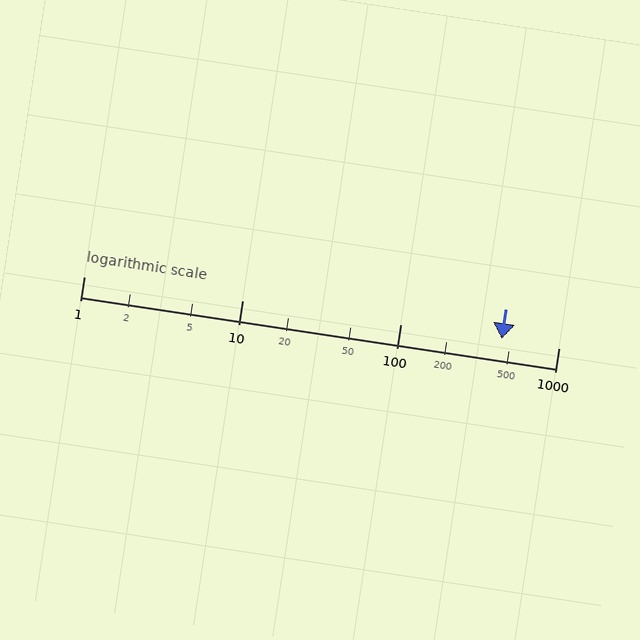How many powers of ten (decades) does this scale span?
The scale spans 3 decades, from 1 to 1000.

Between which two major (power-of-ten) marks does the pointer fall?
The pointer is between 100 and 1000.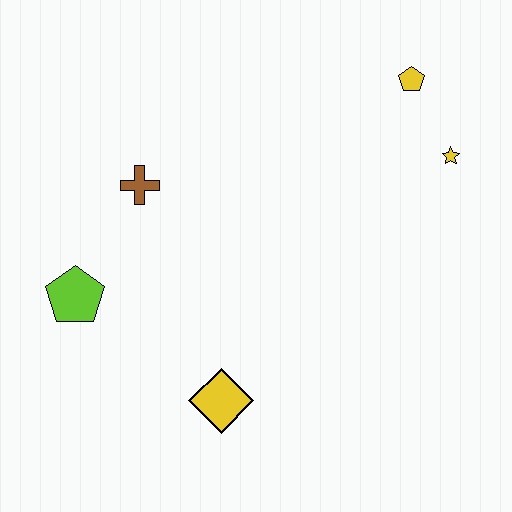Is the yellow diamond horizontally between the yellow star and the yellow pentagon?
No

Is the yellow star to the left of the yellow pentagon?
No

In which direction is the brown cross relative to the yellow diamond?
The brown cross is above the yellow diamond.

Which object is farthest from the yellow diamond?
The yellow pentagon is farthest from the yellow diamond.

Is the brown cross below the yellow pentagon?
Yes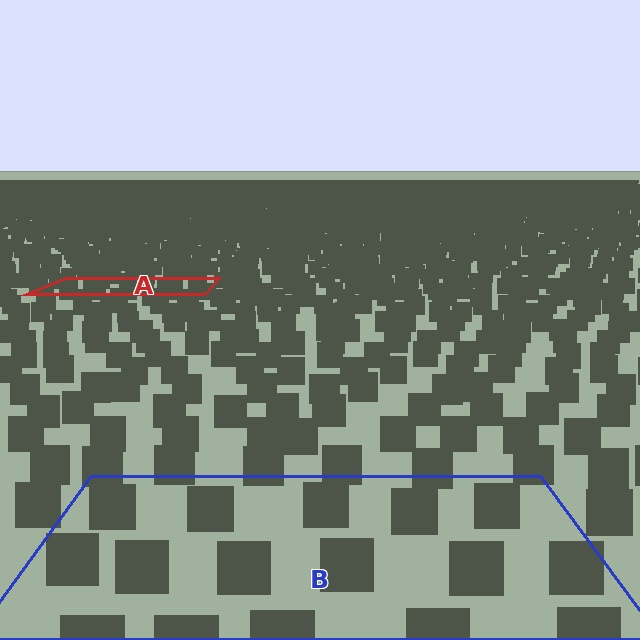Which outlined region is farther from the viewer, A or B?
Region A is farther from the viewer — the texture elements inside it appear smaller and more densely packed.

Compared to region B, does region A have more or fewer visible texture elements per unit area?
Region A has more texture elements per unit area — they are packed more densely because it is farther away.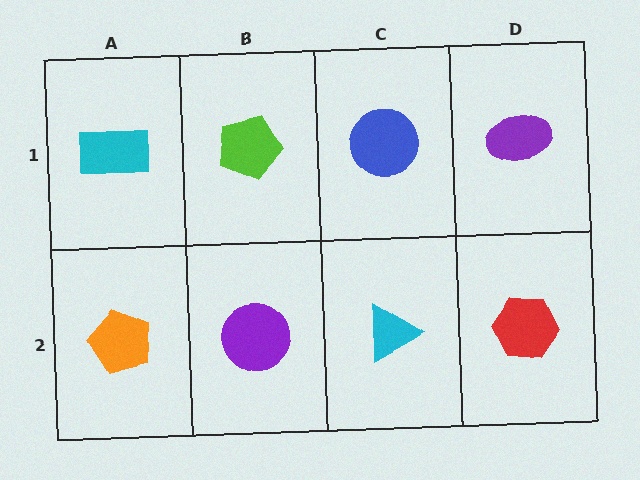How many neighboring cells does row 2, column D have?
2.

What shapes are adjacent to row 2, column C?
A blue circle (row 1, column C), a purple circle (row 2, column B), a red hexagon (row 2, column D).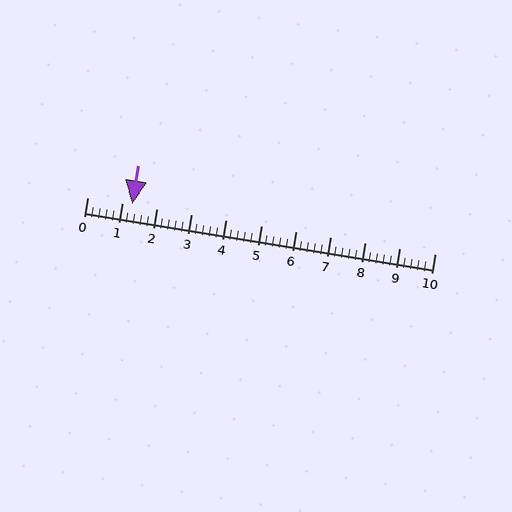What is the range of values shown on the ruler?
The ruler shows values from 0 to 10.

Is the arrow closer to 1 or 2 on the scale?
The arrow is closer to 1.